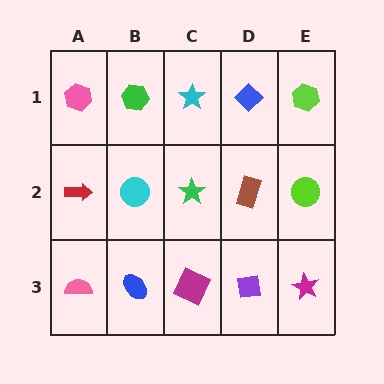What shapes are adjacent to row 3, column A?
A red arrow (row 2, column A), a blue ellipse (row 3, column B).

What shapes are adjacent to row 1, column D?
A brown rectangle (row 2, column D), a cyan star (row 1, column C), a lime hexagon (row 1, column E).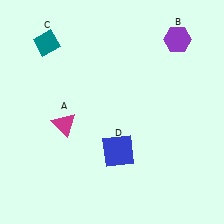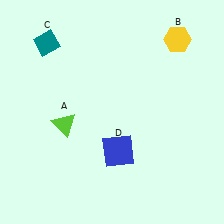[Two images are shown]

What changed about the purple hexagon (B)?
In Image 1, B is purple. In Image 2, it changed to yellow.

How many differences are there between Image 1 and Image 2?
There are 2 differences between the two images.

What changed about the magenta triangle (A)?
In Image 1, A is magenta. In Image 2, it changed to lime.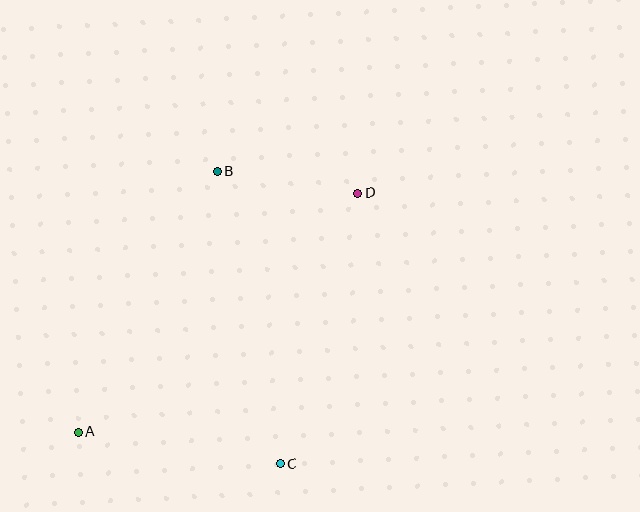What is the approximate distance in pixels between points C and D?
The distance between C and D is approximately 282 pixels.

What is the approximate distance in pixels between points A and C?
The distance between A and C is approximately 205 pixels.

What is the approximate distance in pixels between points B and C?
The distance between B and C is approximately 299 pixels.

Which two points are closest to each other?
Points B and D are closest to each other.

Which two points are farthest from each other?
Points A and D are farthest from each other.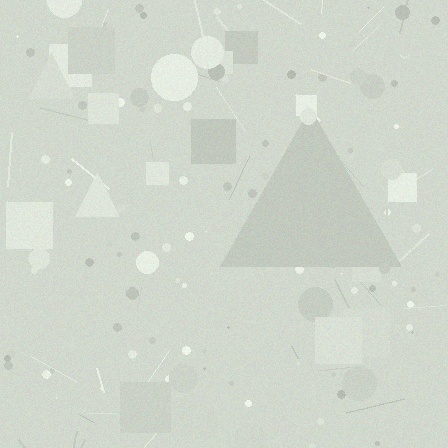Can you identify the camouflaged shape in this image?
The camouflaged shape is a triangle.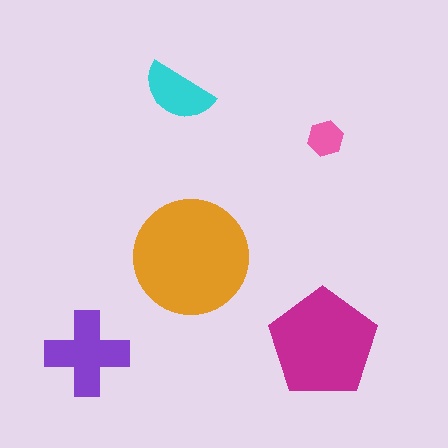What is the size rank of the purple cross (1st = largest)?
3rd.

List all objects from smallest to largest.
The pink hexagon, the cyan semicircle, the purple cross, the magenta pentagon, the orange circle.